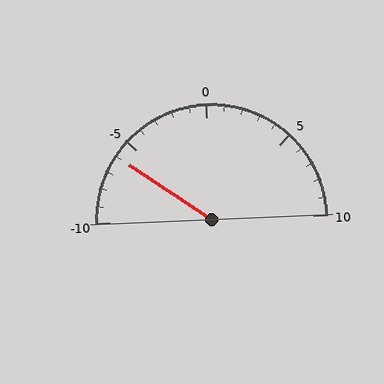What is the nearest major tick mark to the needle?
The nearest major tick mark is -5.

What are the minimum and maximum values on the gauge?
The gauge ranges from -10 to 10.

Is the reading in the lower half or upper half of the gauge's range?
The reading is in the lower half of the range (-10 to 10).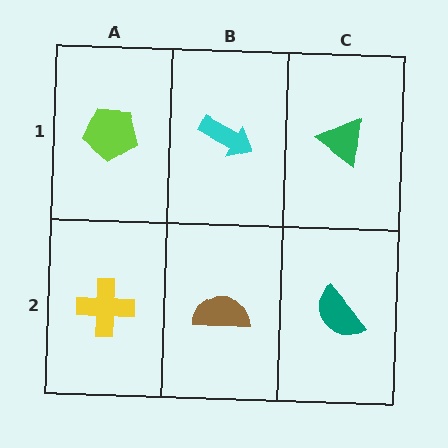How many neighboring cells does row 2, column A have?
2.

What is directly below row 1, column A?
A yellow cross.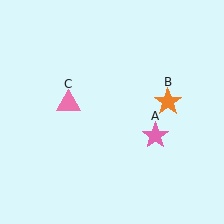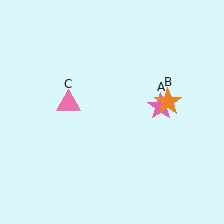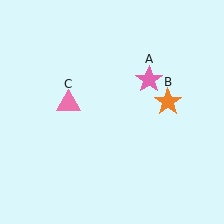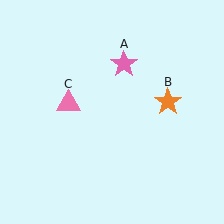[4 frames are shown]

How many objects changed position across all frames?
1 object changed position: pink star (object A).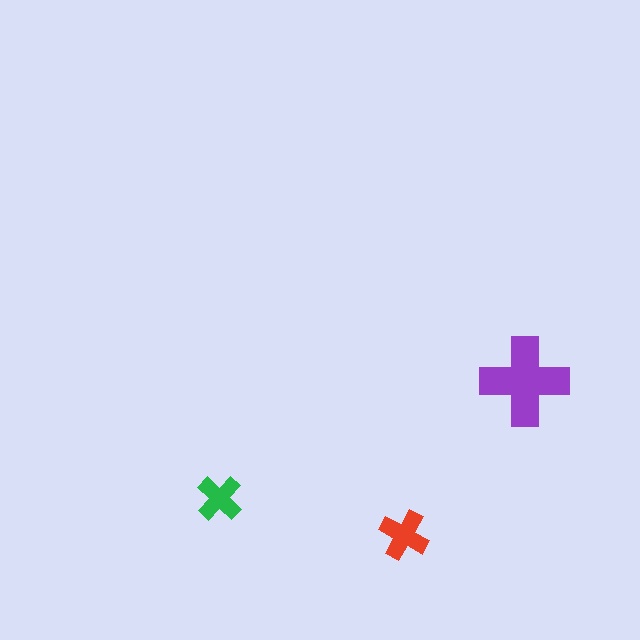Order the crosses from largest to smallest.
the purple one, the red one, the green one.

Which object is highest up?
The purple cross is topmost.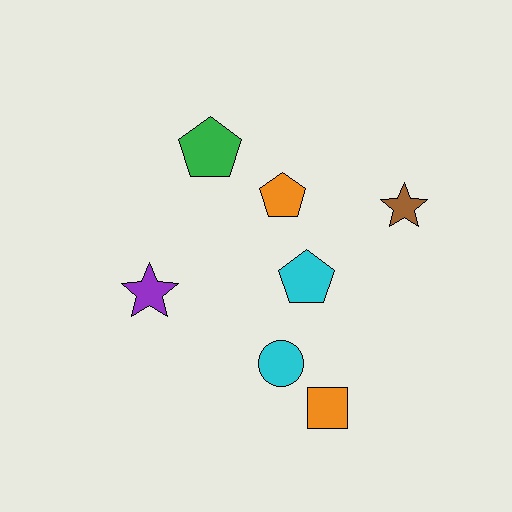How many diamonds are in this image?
There are no diamonds.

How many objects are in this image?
There are 7 objects.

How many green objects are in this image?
There is 1 green object.